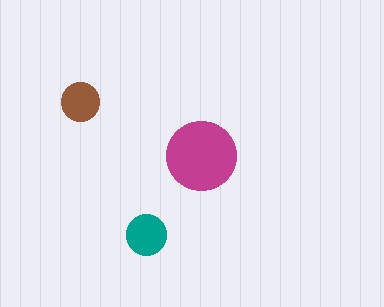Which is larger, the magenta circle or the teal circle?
The magenta one.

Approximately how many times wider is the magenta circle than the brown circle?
About 2 times wider.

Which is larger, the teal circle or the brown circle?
The teal one.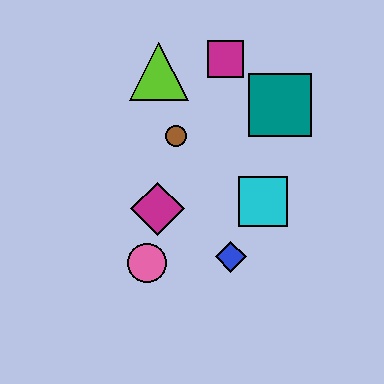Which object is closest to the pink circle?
The magenta diamond is closest to the pink circle.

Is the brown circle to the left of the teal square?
Yes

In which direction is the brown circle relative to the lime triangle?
The brown circle is below the lime triangle.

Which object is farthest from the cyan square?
The lime triangle is farthest from the cyan square.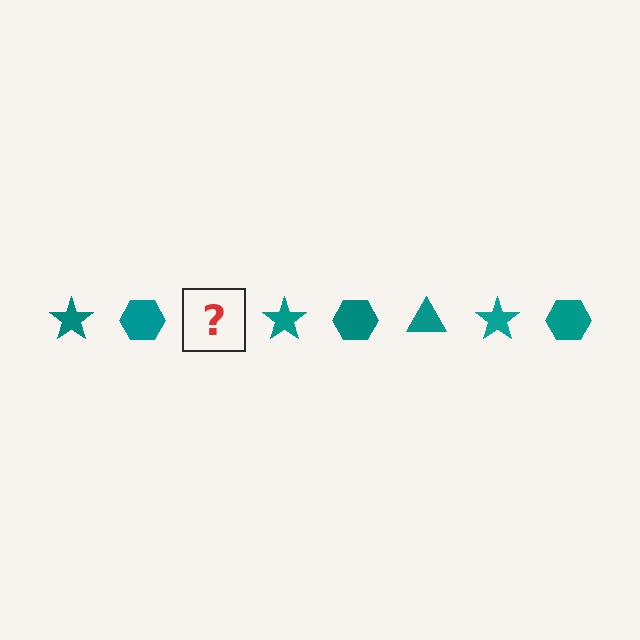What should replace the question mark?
The question mark should be replaced with a teal triangle.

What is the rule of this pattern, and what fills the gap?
The rule is that the pattern cycles through star, hexagon, triangle shapes in teal. The gap should be filled with a teal triangle.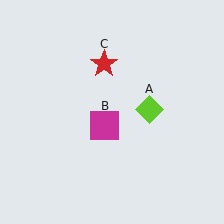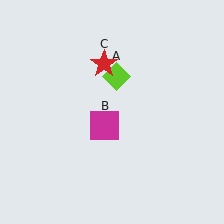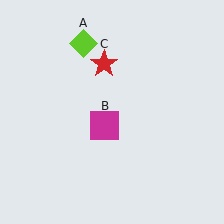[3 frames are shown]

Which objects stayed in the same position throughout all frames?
Magenta square (object B) and red star (object C) remained stationary.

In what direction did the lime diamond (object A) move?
The lime diamond (object A) moved up and to the left.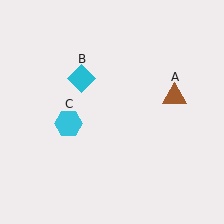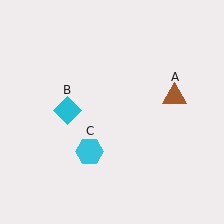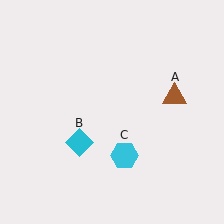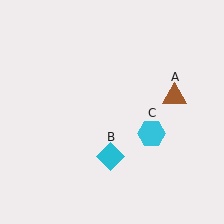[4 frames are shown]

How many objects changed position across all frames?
2 objects changed position: cyan diamond (object B), cyan hexagon (object C).